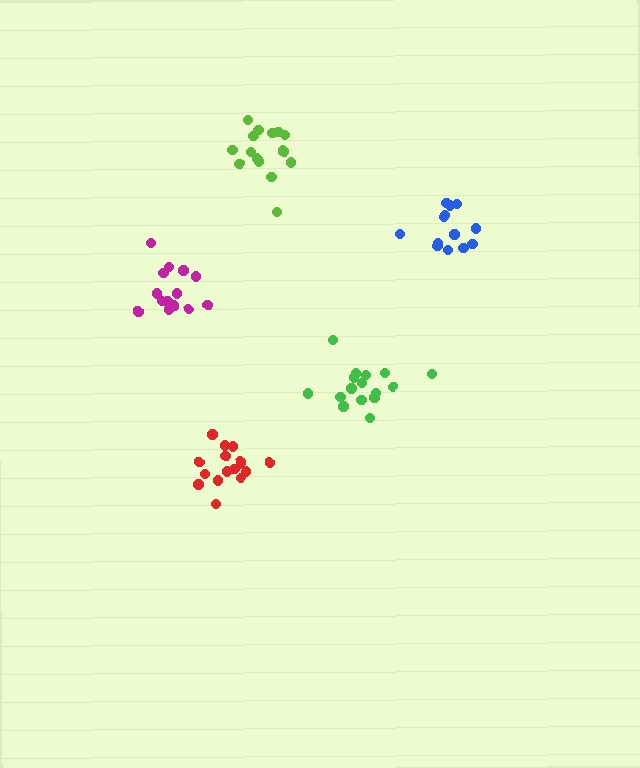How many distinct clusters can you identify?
There are 5 distinct clusters.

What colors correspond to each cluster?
The clusters are colored: green, lime, magenta, red, blue.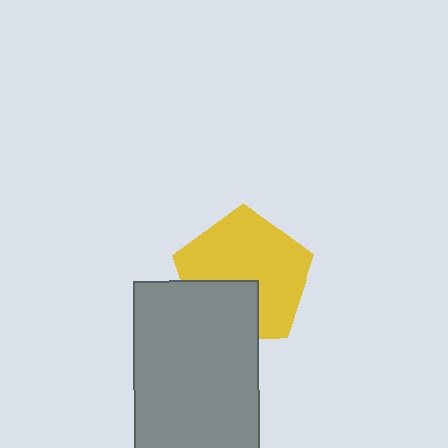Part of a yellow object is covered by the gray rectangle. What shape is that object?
It is a pentagon.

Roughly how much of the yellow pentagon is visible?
Most of it is visible (roughly 69%).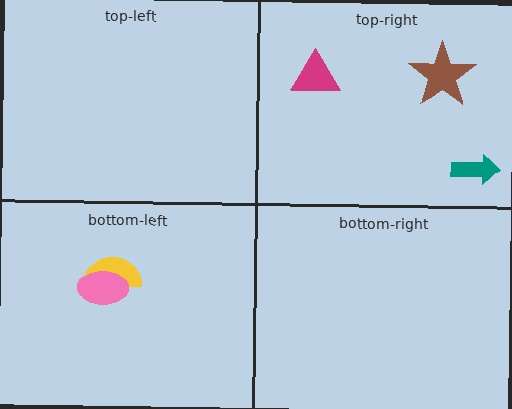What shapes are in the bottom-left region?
The yellow semicircle, the pink ellipse.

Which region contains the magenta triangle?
The top-right region.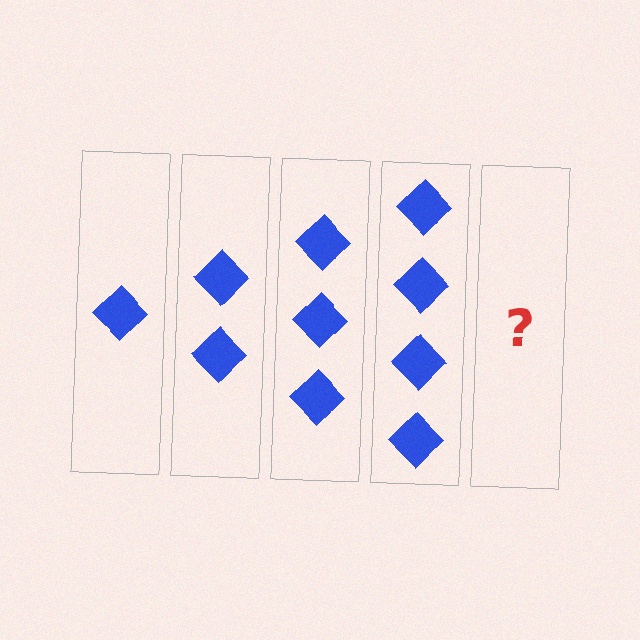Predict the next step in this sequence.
The next step is 5 diamonds.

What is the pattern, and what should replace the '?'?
The pattern is that each step adds one more diamond. The '?' should be 5 diamonds.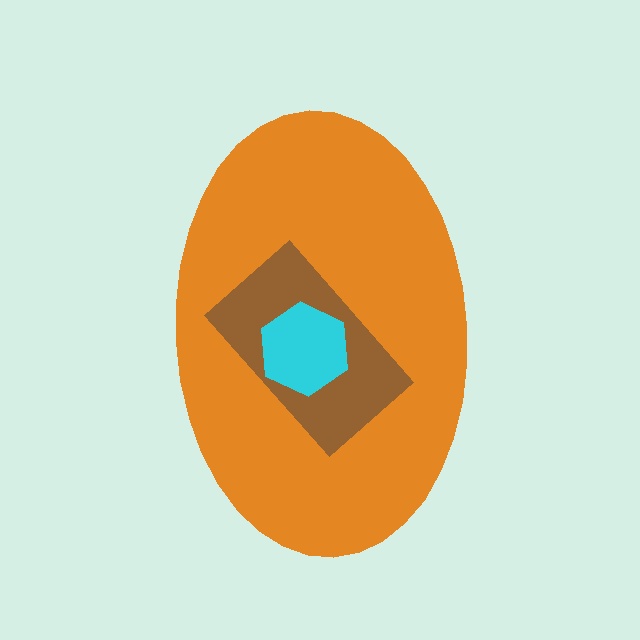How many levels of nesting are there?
3.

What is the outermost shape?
The orange ellipse.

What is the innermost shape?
The cyan hexagon.